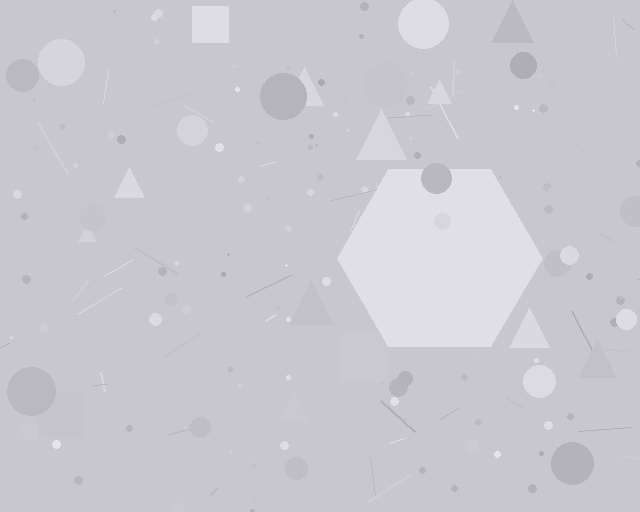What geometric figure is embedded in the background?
A hexagon is embedded in the background.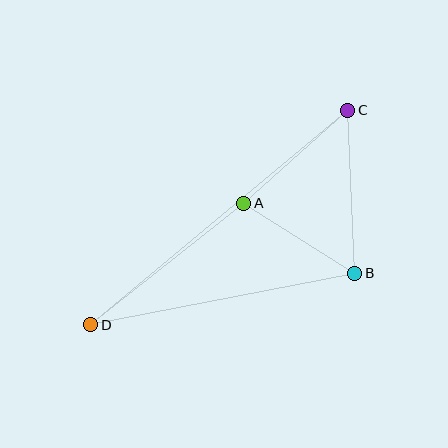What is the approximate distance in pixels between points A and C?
The distance between A and C is approximately 140 pixels.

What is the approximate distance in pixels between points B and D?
The distance between B and D is approximately 269 pixels.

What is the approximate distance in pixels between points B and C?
The distance between B and C is approximately 163 pixels.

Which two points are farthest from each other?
Points C and D are farthest from each other.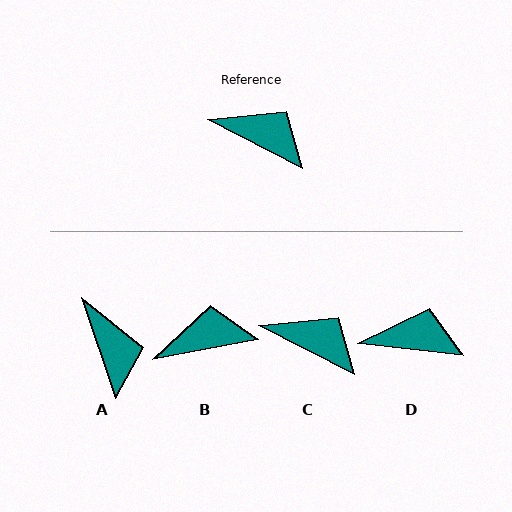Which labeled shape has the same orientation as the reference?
C.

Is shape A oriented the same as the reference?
No, it is off by about 45 degrees.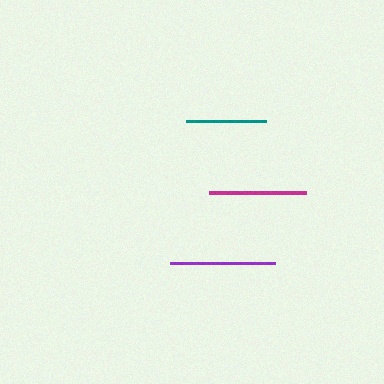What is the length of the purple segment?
The purple segment is approximately 105 pixels long.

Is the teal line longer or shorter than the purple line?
The purple line is longer than the teal line.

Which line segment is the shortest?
The teal line is the shortest at approximately 81 pixels.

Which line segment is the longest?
The purple line is the longest at approximately 105 pixels.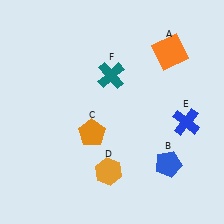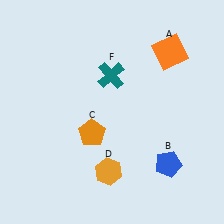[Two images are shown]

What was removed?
The blue cross (E) was removed in Image 2.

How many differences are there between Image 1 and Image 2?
There is 1 difference between the two images.